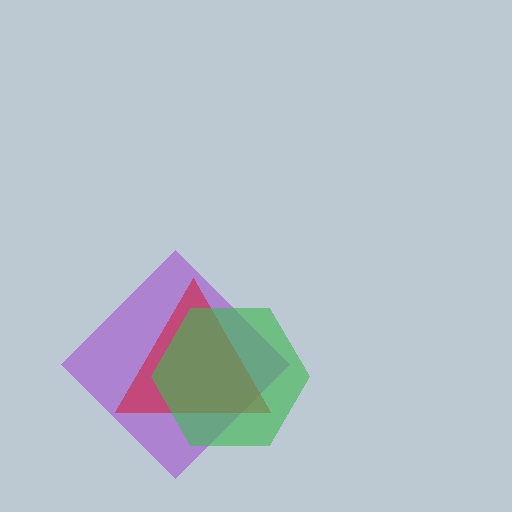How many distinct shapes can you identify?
There are 3 distinct shapes: a purple diamond, a red triangle, a green hexagon.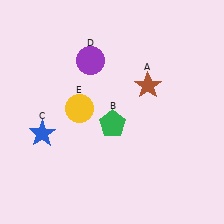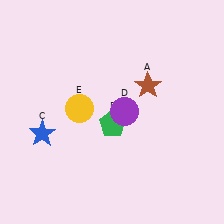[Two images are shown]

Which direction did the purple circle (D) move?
The purple circle (D) moved down.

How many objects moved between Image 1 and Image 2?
1 object moved between the two images.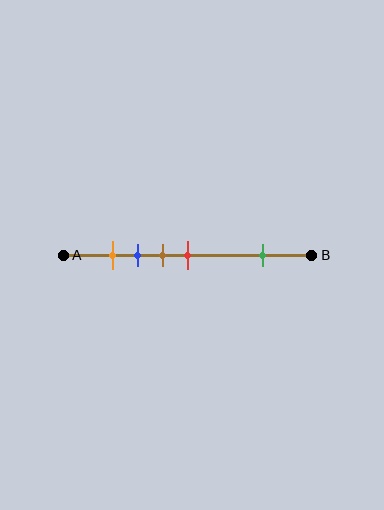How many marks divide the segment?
There are 5 marks dividing the segment.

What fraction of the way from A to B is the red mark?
The red mark is approximately 50% (0.5) of the way from A to B.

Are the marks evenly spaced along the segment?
No, the marks are not evenly spaced.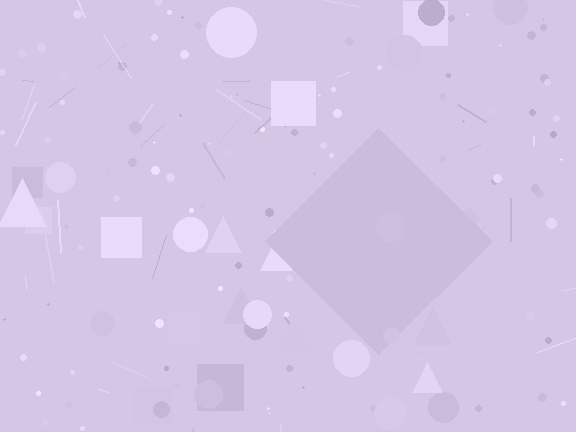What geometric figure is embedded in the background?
A diamond is embedded in the background.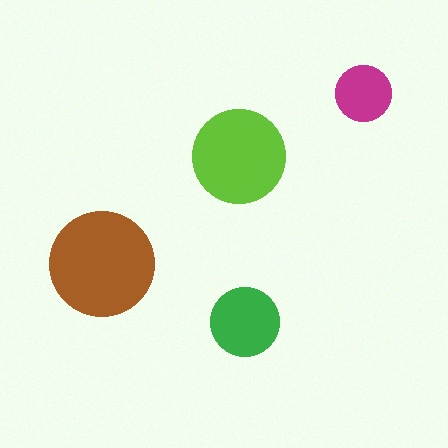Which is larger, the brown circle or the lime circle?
The brown one.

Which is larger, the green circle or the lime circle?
The lime one.